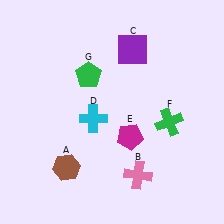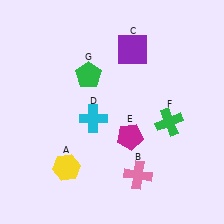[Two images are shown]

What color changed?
The hexagon (A) changed from brown in Image 1 to yellow in Image 2.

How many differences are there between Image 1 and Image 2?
There is 1 difference between the two images.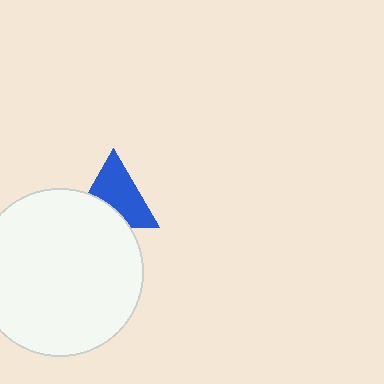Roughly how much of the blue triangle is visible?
Most of it is visible (roughly 66%).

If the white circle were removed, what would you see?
You would see the complete blue triangle.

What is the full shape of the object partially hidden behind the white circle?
The partially hidden object is a blue triangle.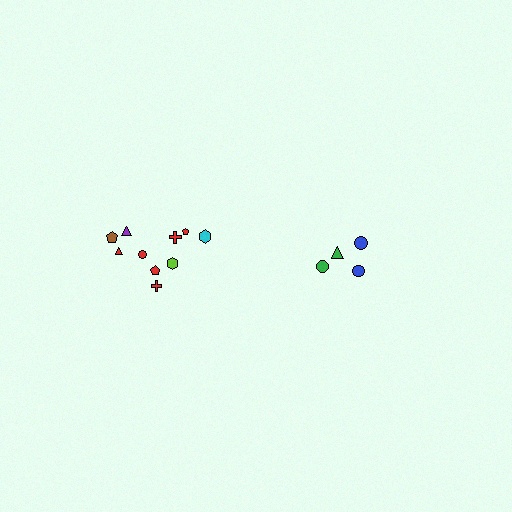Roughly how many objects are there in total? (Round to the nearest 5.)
Roughly 15 objects in total.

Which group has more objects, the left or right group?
The left group.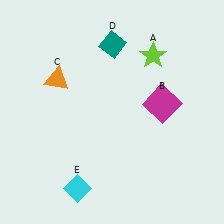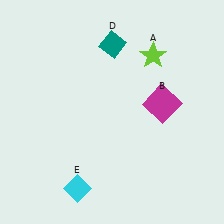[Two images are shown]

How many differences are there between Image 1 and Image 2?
There is 1 difference between the two images.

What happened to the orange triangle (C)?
The orange triangle (C) was removed in Image 2. It was in the top-left area of Image 1.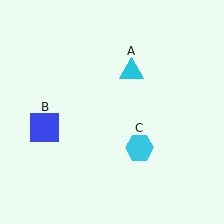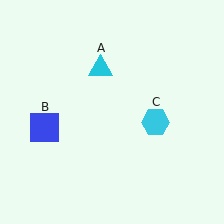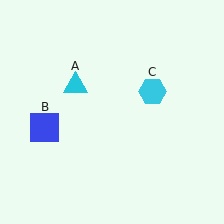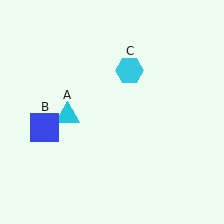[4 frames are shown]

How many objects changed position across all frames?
2 objects changed position: cyan triangle (object A), cyan hexagon (object C).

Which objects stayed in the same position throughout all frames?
Blue square (object B) remained stationary.